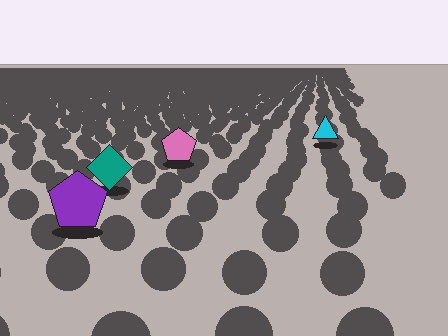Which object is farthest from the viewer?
The cyan triangle is farthest from the viewer. It appears smaller and the ground texture around it is denser.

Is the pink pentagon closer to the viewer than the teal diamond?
No. The teal diamond is closer — you can tell from the texture gradient: the ground texture is coarser near it.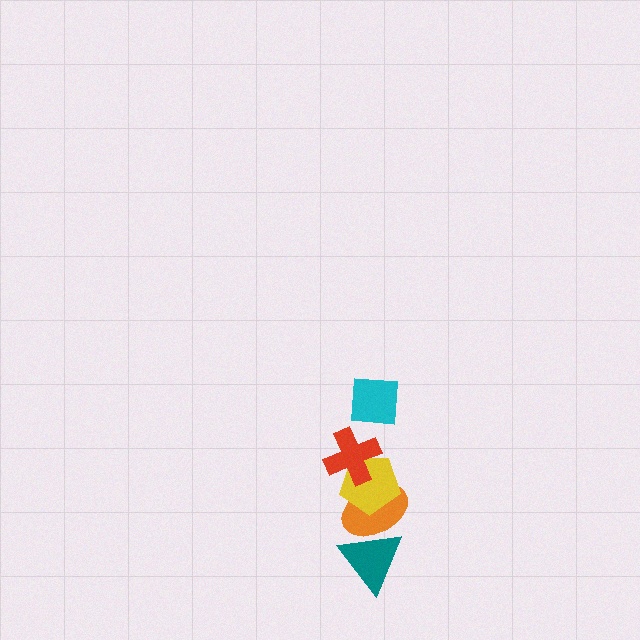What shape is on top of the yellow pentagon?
The red cross is on top of the yellow pentagon.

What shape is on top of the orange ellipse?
The yellow pentagon is on top of the orange ellipse.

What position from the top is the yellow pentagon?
The yellow pentagon is 3rd from the top.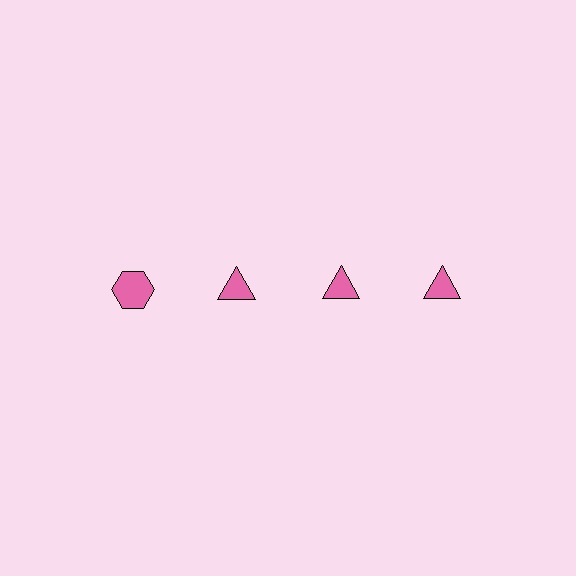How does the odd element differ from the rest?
It has a different shape: hexagon instead of triangle.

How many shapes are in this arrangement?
There are 4 shapes arranged in a grid pattern.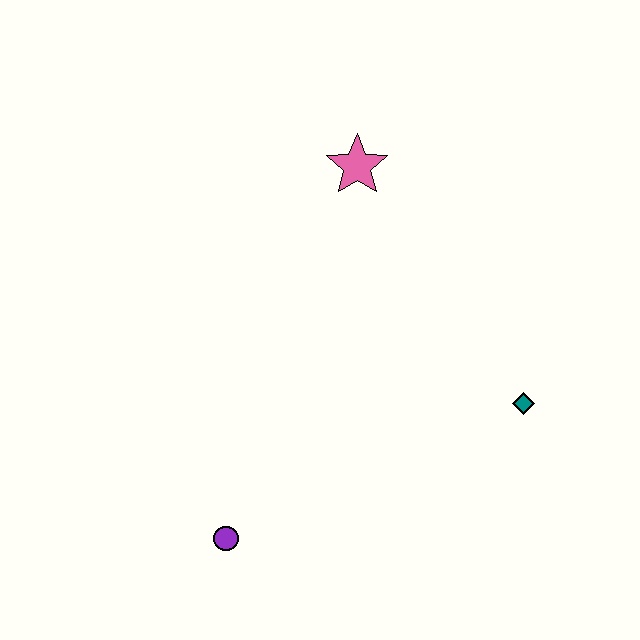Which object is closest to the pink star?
The teal diamond is closest to the pink star.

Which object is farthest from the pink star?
The purple circle is farthest from the pink star.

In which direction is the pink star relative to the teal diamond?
The pink star is above the teal diamond.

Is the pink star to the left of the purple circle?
No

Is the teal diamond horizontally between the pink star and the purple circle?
No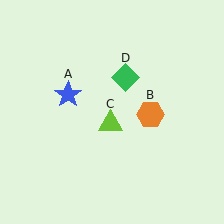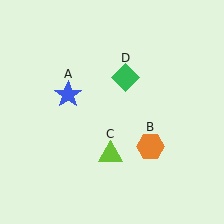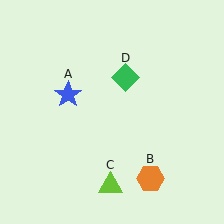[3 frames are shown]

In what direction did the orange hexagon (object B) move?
The orange hexagon (object B) moved down.